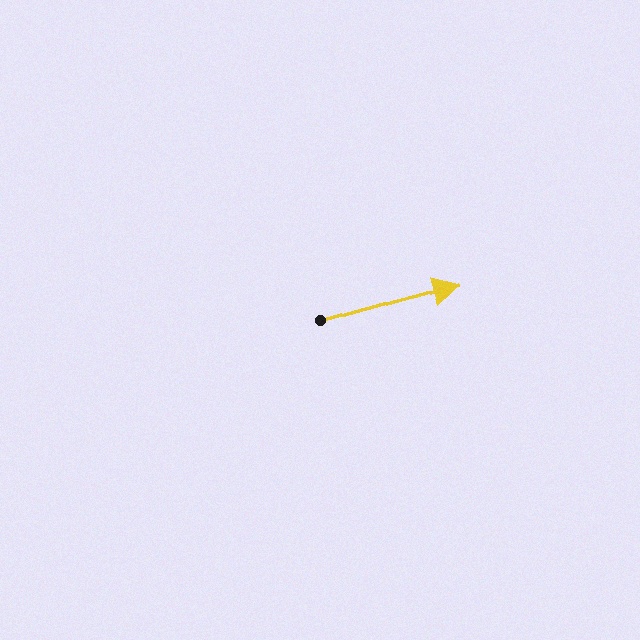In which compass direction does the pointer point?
East.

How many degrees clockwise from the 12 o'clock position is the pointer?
Approximately 74 degrees.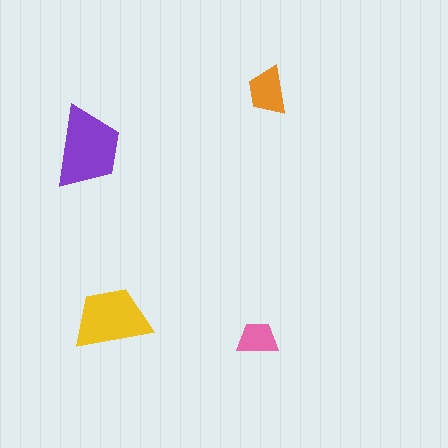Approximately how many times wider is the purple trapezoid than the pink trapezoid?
About 2 times wider.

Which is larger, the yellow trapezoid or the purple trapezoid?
The purple one.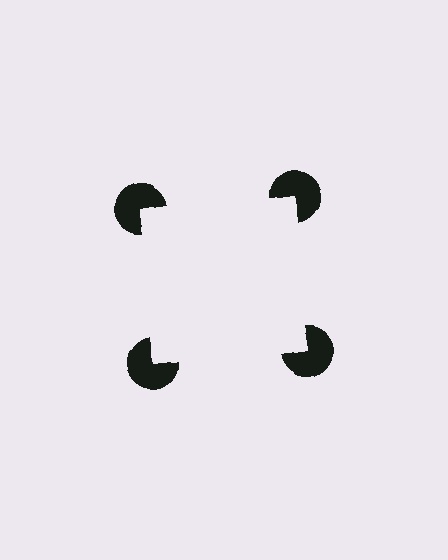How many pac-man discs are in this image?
There are 4 — one at each vertex of the illusory square.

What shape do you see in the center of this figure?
An illusory square — its edges are inferred from the aligned wedge cuts in the pac-man discs, not physically drawn.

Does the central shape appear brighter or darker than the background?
It typically appears slightly brighter than the background, even though no actual brightness change is drawn.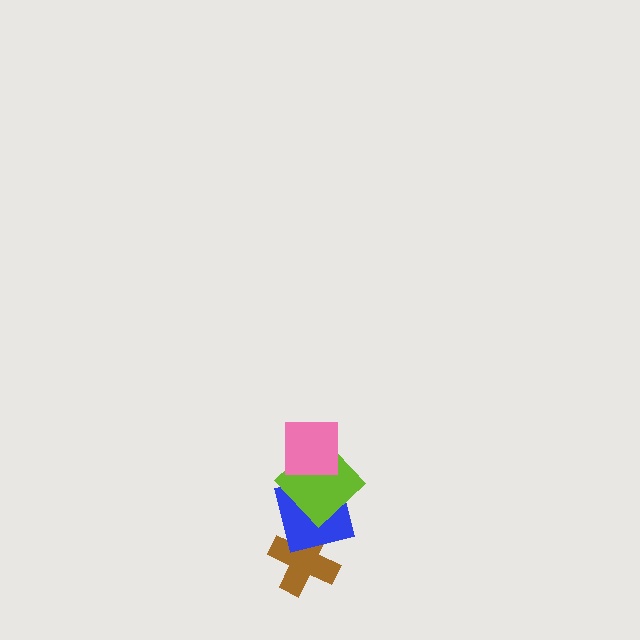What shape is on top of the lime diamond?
The pink square is on top of the lime diamond.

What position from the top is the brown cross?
The brown cross is 4th from the top.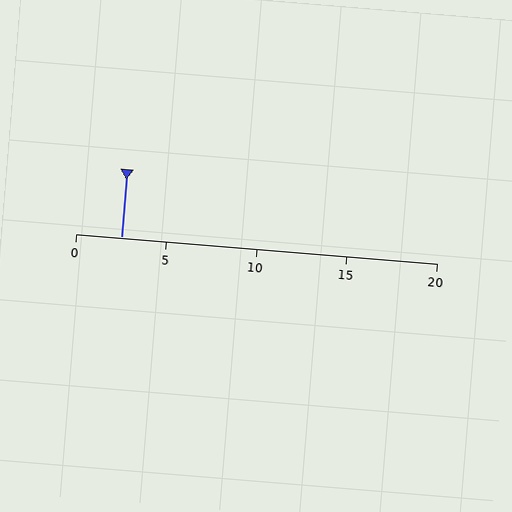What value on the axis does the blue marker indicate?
The marker indicates approximately 2.5.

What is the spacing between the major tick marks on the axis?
The major ticks are spaced 5 apart.